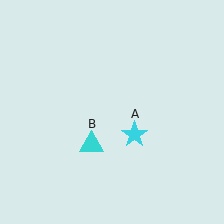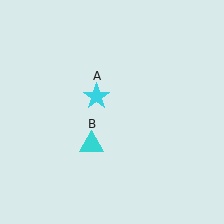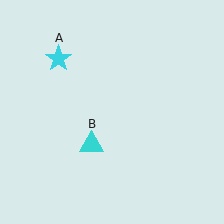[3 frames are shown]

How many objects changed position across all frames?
1 object changed position: cyan star (object A).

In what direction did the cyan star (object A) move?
The cyan star (object A) moved up and to the left.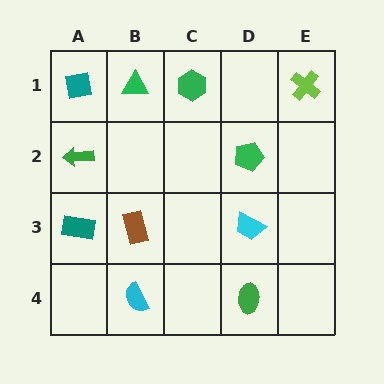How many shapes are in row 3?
3 shapes.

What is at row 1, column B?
A green triangle.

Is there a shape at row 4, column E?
No, that cell is empty.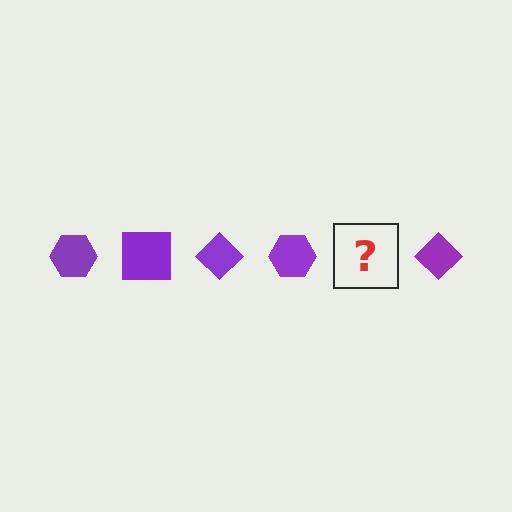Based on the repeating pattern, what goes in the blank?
The blank should be a purple square.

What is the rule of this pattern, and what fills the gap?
The rule is that the pattern cycles through hexagon, square, diamond shapes in purple. The gap should be filled with a purple square.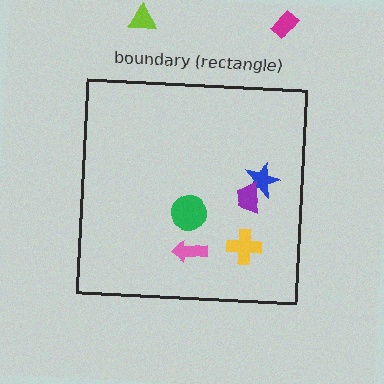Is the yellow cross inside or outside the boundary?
Inside.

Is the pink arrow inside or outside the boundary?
Inside.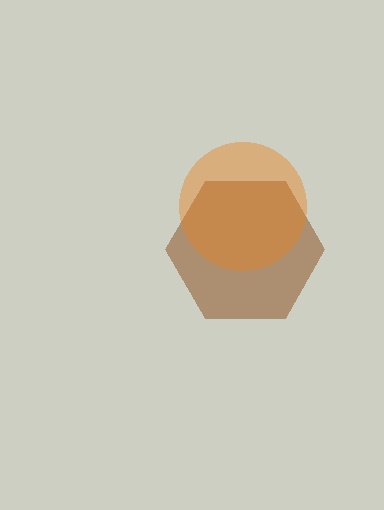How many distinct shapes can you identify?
There are 2 distinct shapes: a brown hexagon, an orange circle.